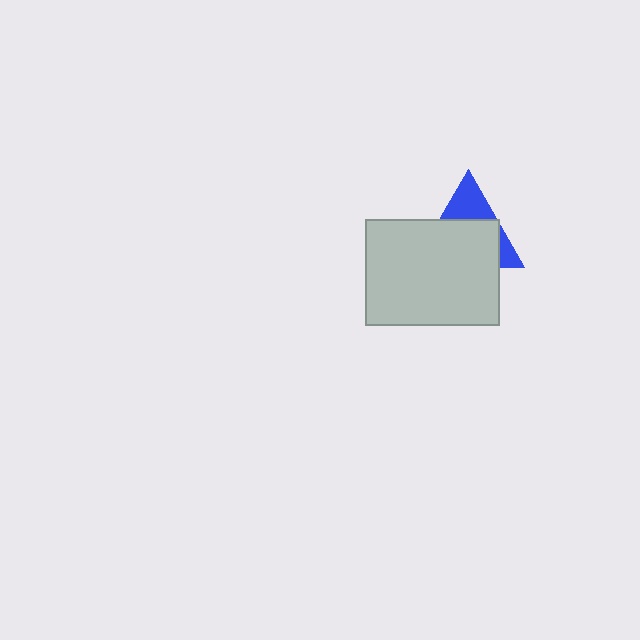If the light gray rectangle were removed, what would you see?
You would see the complete blue triangle.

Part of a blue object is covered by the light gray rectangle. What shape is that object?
It is a triangle.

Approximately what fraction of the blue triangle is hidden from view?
Roughly 63% of the blue triangle is hidden behind the light gray rectangle.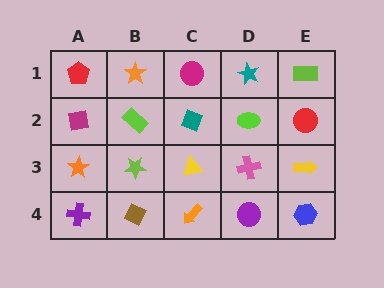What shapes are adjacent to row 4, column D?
A pink cross (row 3, column D), an orange arrow (row 4, column C), a blue hexagon (row 4, column E).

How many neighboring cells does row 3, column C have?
4.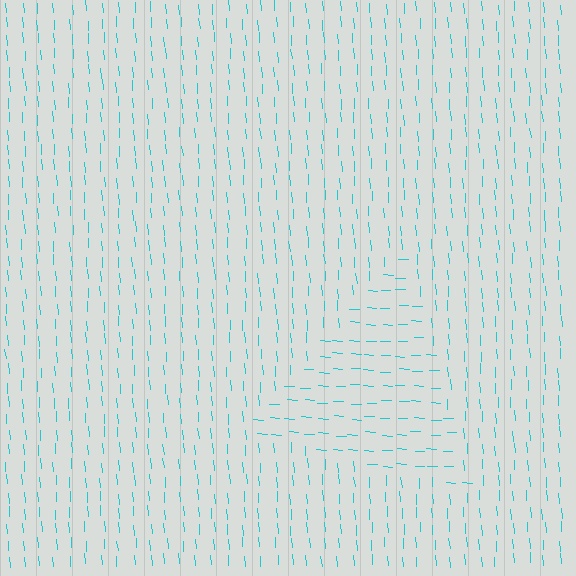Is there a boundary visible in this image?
Yes, there is a texture boundary formed by a change in line orientation.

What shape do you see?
I see a triangle.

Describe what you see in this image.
The image is filled with small cyan line segments. A triangle region in the image has lines oriented differently from the surrounding lines, creating a visible texture boundary.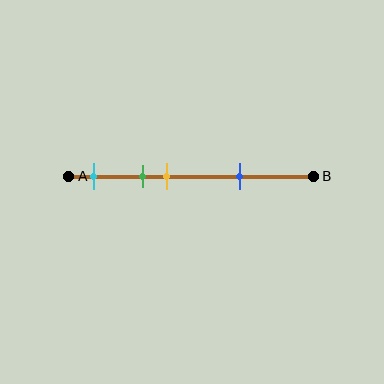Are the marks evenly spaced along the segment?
No, the marks are not evenly spaced.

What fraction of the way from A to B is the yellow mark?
The yellow mark is approximately 40% (0.4) of the way from A to B.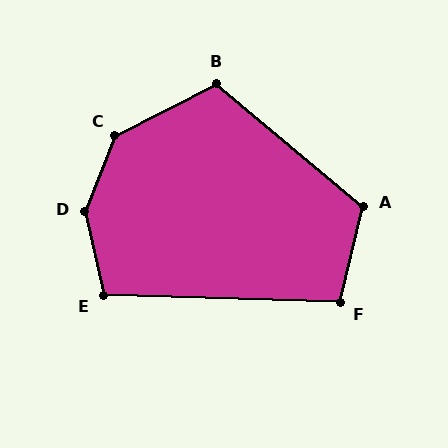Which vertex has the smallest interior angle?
F, at approximately 102 degrees.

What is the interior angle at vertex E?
Approximately 105 degrees (obtuse).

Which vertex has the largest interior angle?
D, at approximately 145 degrees.